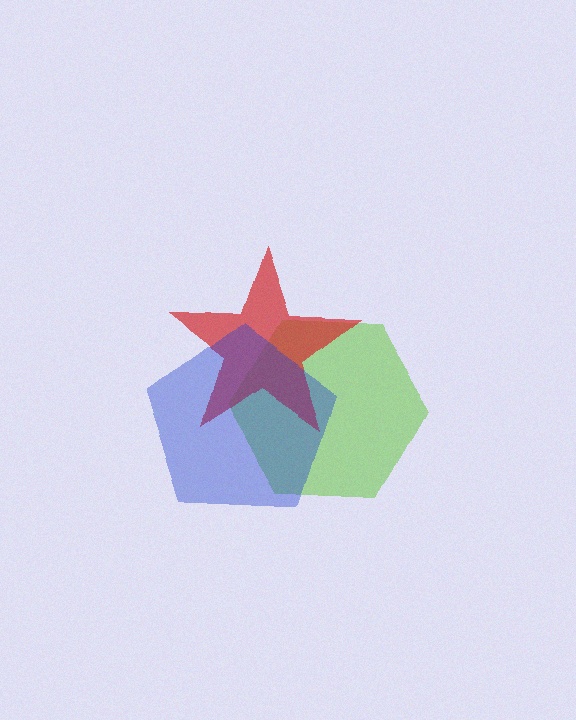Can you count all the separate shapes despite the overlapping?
Yes, there are 3 separate shapes.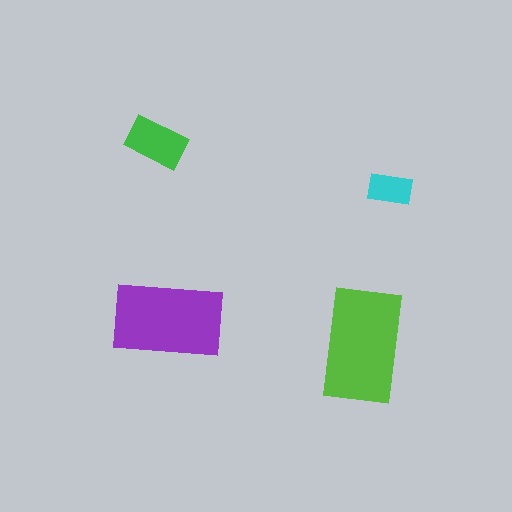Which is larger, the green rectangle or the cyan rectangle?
The green one.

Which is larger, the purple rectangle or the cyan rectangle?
The purple one.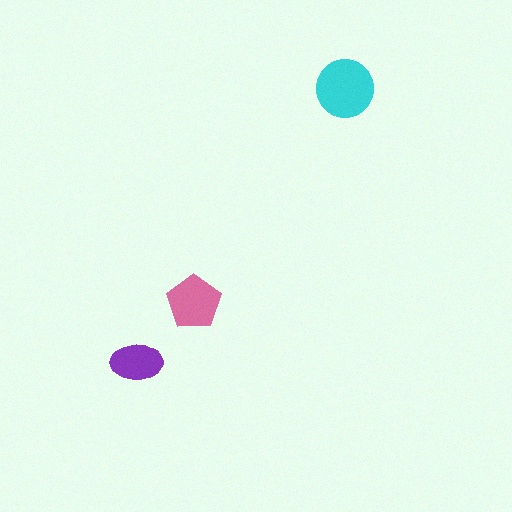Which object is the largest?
The cyan circle.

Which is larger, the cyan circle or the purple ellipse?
The cyan circle.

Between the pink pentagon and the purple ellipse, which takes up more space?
The pink pentagon.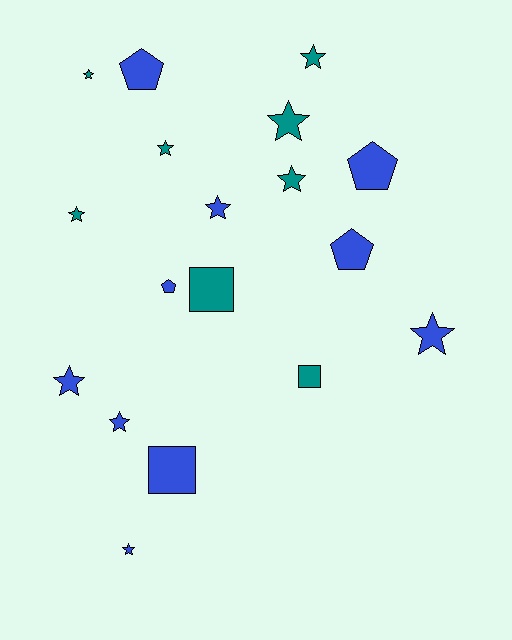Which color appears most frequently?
Blue, with 10 objects.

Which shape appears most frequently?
Star, with 11 objects.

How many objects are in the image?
There are 18 objects.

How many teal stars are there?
There are 6 teal stars.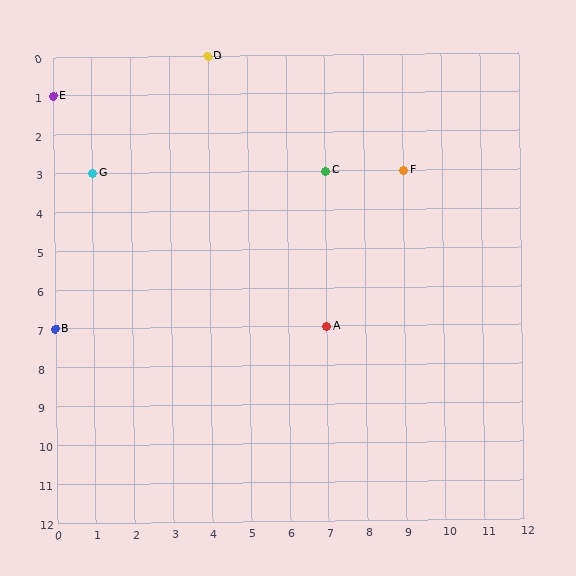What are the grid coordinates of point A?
Point A is at grid coordinates (7, 7).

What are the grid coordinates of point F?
Point F is at grid coordinates (9, 3).